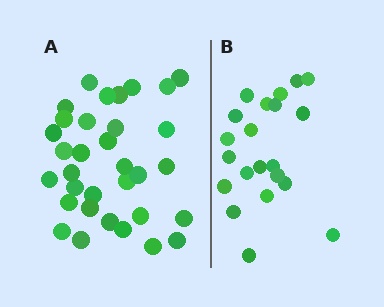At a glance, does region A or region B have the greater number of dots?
Region A (the left region) has more dots.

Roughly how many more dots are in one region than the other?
Region A has roughly 12 or so more dots than region B.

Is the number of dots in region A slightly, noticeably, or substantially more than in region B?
Region A has substantially more. The ratio is roughly 1.6 to 1.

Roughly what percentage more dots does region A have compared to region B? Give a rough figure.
About 55% more.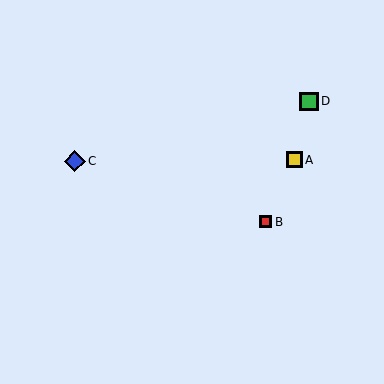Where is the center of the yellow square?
The center of the yellow square is at (294, 160).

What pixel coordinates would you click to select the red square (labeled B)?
Click at (266, 222) to select the red square B.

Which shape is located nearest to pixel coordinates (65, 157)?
The blue diamond (labeled C) at (75, 161) is nearest to that location.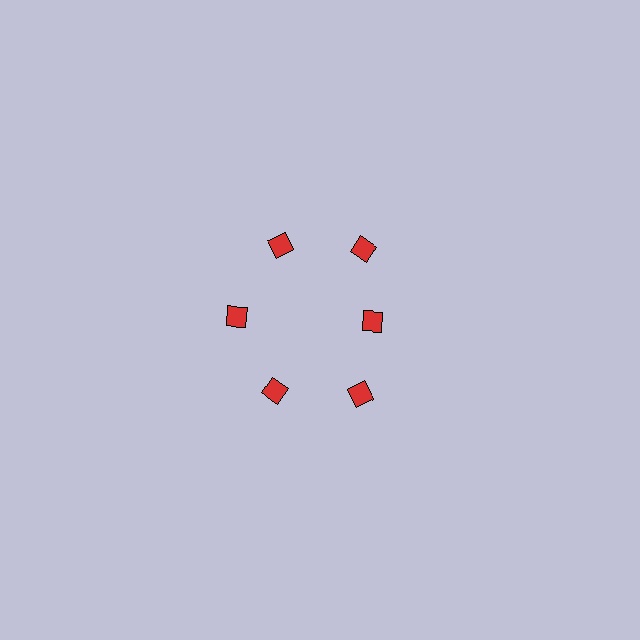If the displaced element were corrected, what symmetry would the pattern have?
It would have 6-fold rotational symmetry — the pattern would map onto itself every 60 degrees.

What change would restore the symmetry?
The symmetry would be restored by moving it outward, back onto the ring so that all 6 diamonds sit at equal angles and equal distance from the center.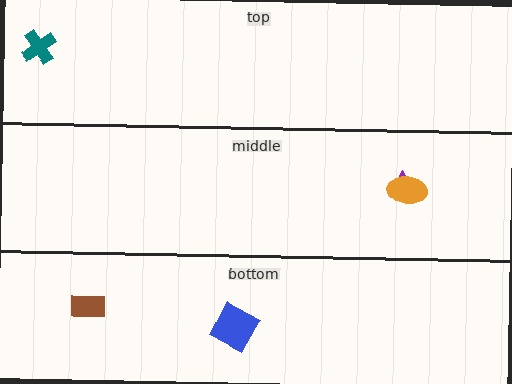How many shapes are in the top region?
1.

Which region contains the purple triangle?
The middle region.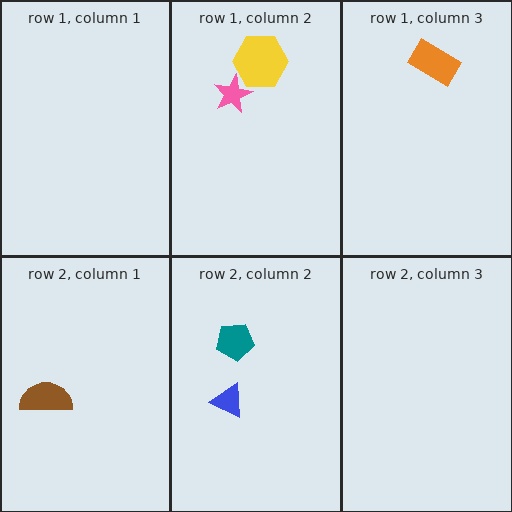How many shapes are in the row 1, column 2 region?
2.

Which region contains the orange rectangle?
The row 1, column 3 region.